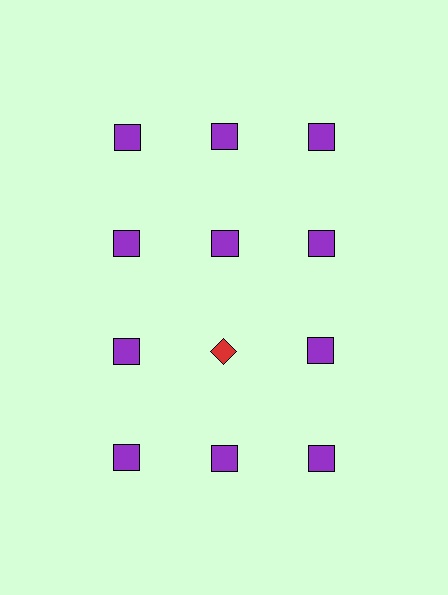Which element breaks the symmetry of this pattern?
The red diamond in the third row, second from left column breaks the symmetry. All other shapes are purple squares.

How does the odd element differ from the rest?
It differs in both color (red instead of purple) and shape (diamond instead of square).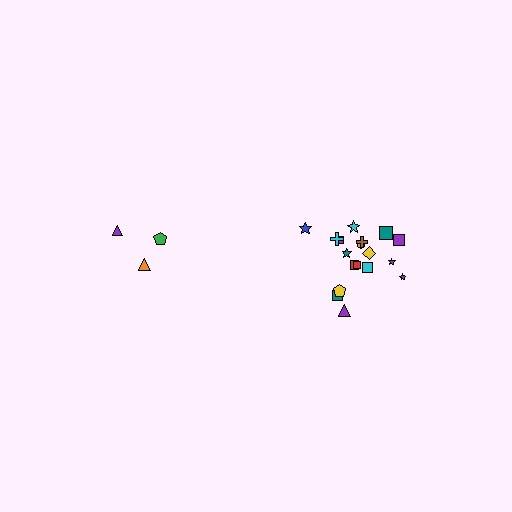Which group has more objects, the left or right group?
The right group.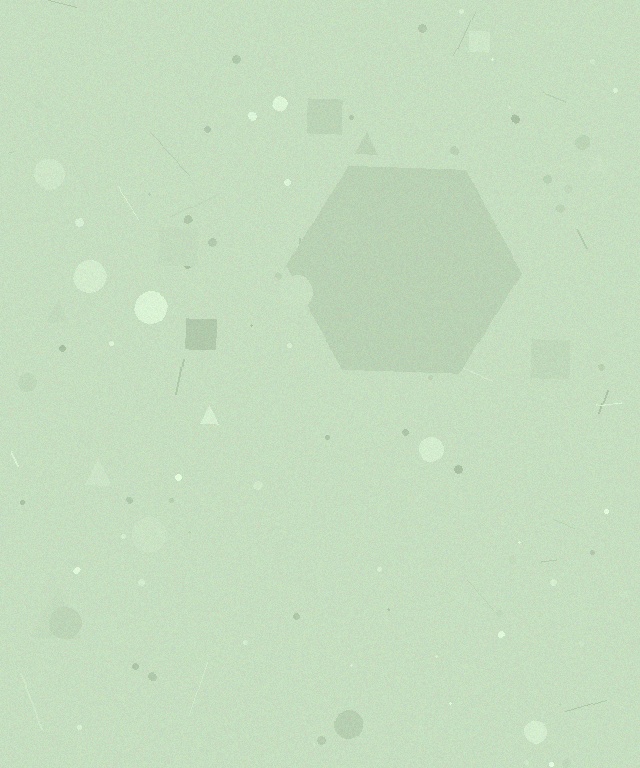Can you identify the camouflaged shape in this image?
The camouflaged shape is a hexagon.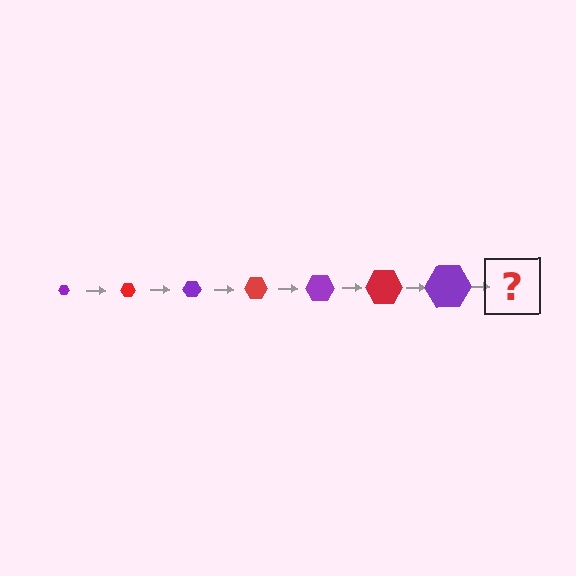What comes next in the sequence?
The next element should be a red hexagon, larger than the previous one.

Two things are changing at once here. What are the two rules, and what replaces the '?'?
The two rules are that the hexagon grows larger each step and the color cycles through purple and red. The '?' should be a red hexagon, larger than the previous one.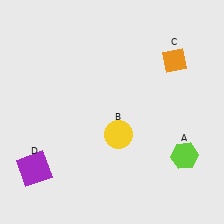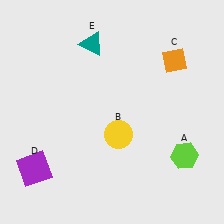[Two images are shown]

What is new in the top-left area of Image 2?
A teal triangle (E) was added in the top-left area of Image 2.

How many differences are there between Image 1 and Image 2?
There is 1 difference between the two images.